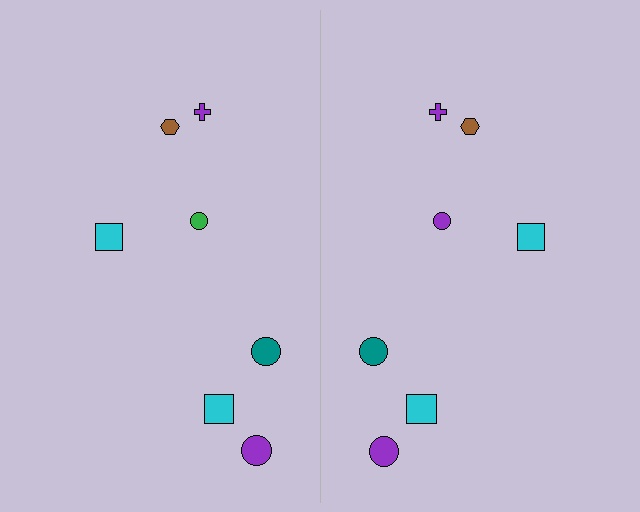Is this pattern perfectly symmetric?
No, the pattern is not perfectly symmetric. The purple circle on the right side breaks the symmetry — its mirror counterpart is green.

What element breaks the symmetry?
The purple circle on the right side breaks the symmetry — its mirror counterpart is green.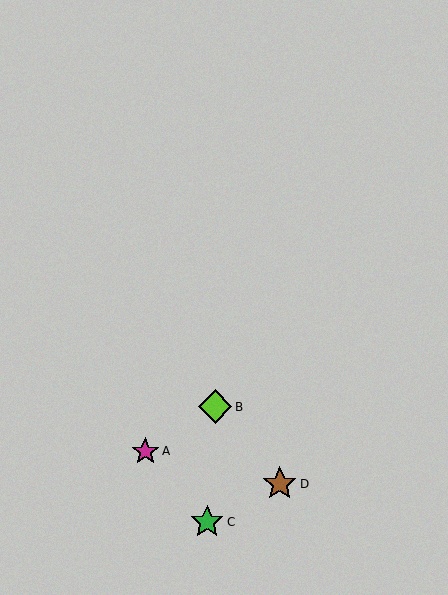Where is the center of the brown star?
The center of the brown star is at (280, 484).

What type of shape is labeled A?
Shape A is a magenta star.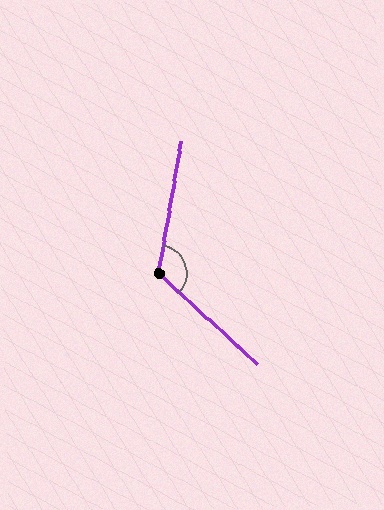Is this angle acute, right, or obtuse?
It is obtuse.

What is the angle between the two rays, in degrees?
Approximately 123 degrees.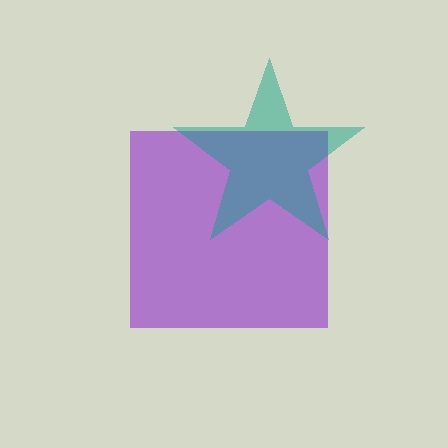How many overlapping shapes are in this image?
There are 2 overlapping shapes in the image.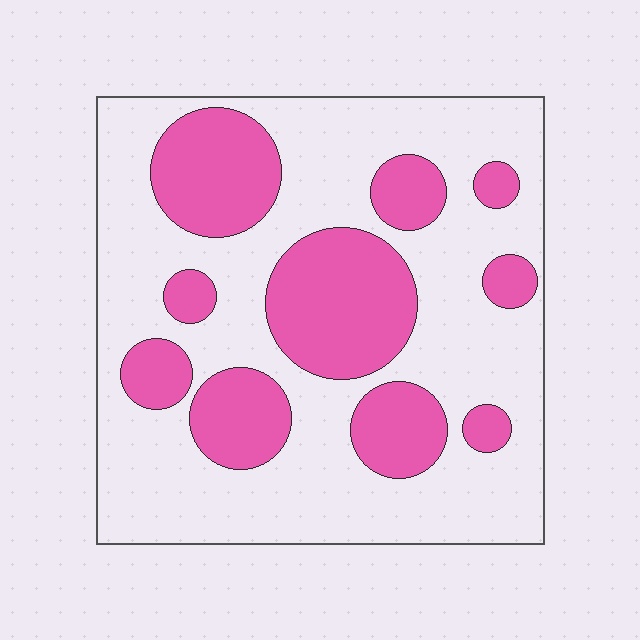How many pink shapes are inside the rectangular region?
10.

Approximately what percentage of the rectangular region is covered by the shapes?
Approximately 30%.